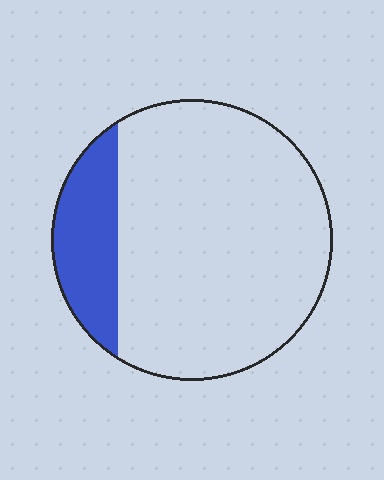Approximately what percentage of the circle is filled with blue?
Approximately 20%.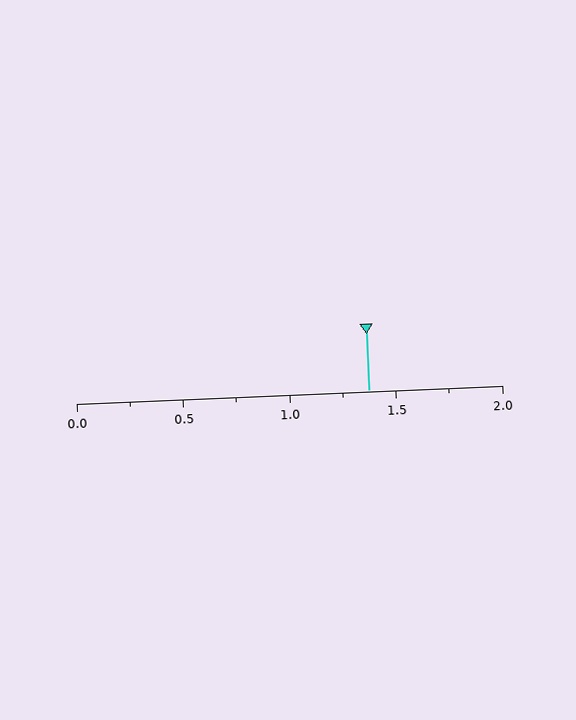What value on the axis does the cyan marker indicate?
The marker indicates approximately 1.38.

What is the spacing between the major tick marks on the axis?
The major ticks are spaced 0.5 apart.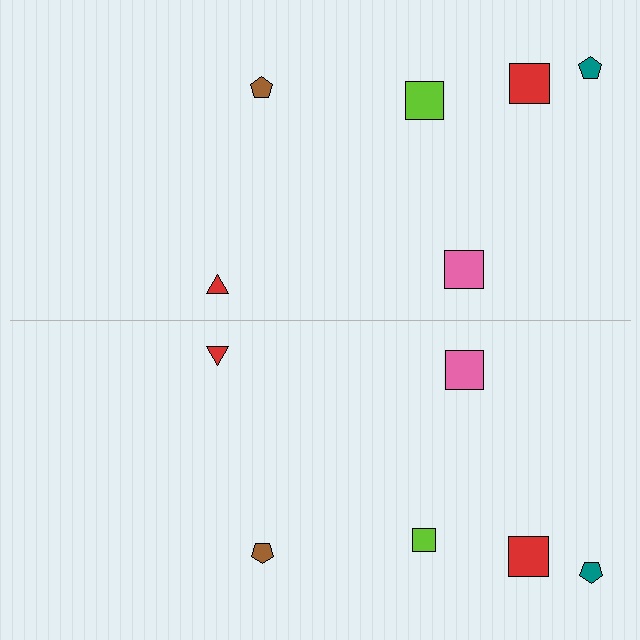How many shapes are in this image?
There are 12 shapes in this image.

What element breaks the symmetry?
The lime square on the bottom side has a different size than its mirror counterpart.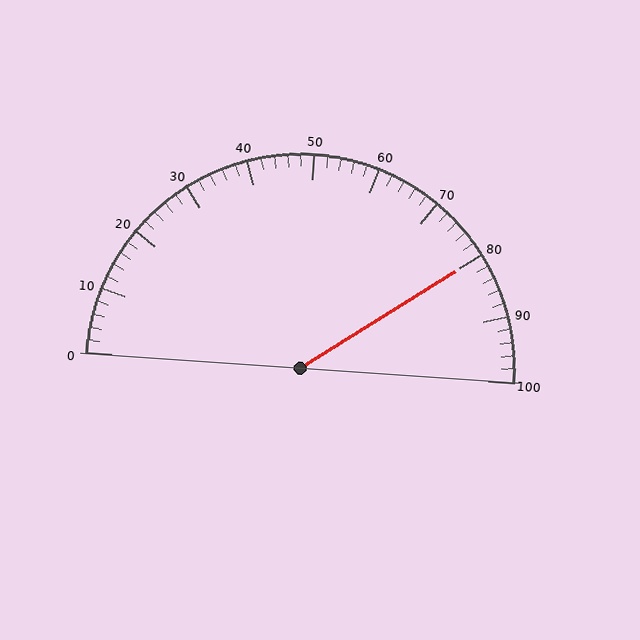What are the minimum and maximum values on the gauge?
The gauge ranges from 0 to 100.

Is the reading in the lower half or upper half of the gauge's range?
The reading is in the upper half of the range (0 to 100).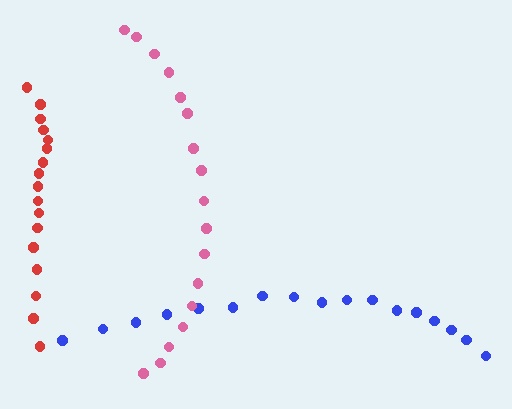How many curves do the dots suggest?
There are 3 distinct paths.